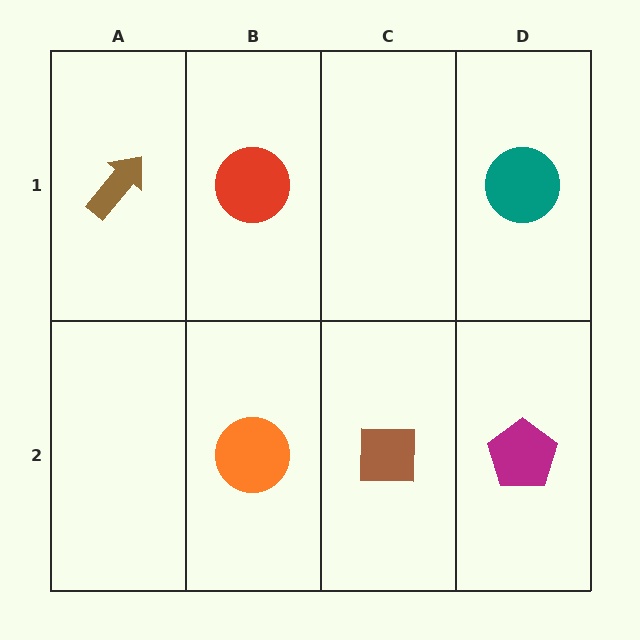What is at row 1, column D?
A teal circle.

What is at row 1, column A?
A brown arrow.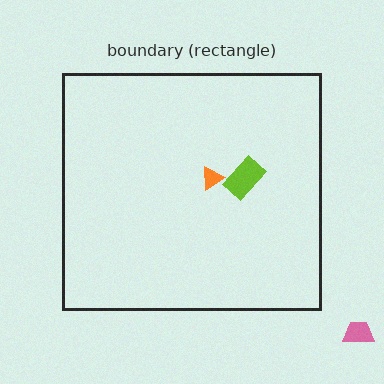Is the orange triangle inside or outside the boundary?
Inside.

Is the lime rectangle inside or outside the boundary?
Inside.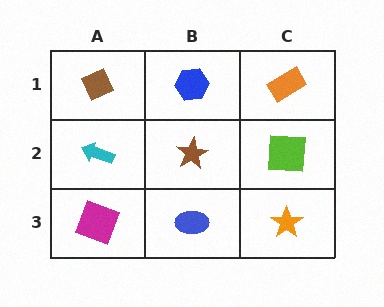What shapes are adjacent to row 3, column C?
A lime square (row 2, column C), a blue ellipse (row 3, column B).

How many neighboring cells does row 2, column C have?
3.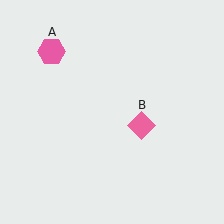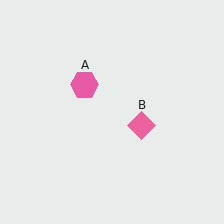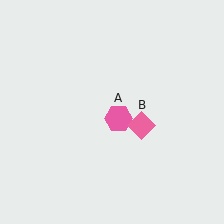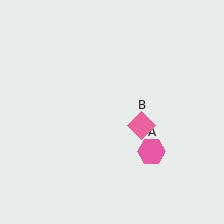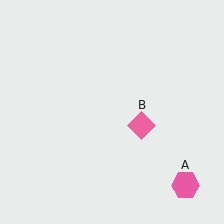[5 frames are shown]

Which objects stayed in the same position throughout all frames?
Pink diamond (object B) remained stationary.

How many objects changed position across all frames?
1 object changed position: pink hexagon (object A).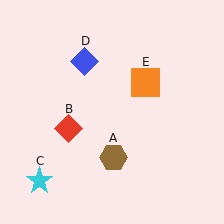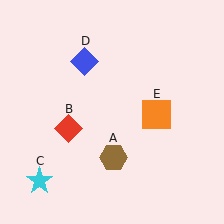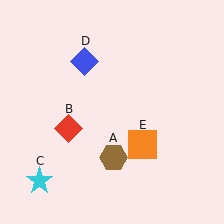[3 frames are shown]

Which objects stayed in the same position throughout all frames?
Brown hexagon (object A) and red diamond (object B) and cyan star (object C) and blue diamond (object D) remained stationary.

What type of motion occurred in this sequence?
The orange square (object E) rotated clockwise around the center of the scene.